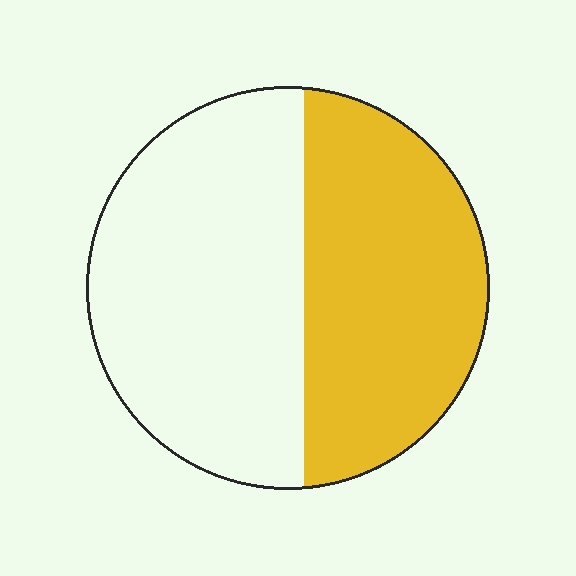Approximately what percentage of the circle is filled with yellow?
Approximately 45%.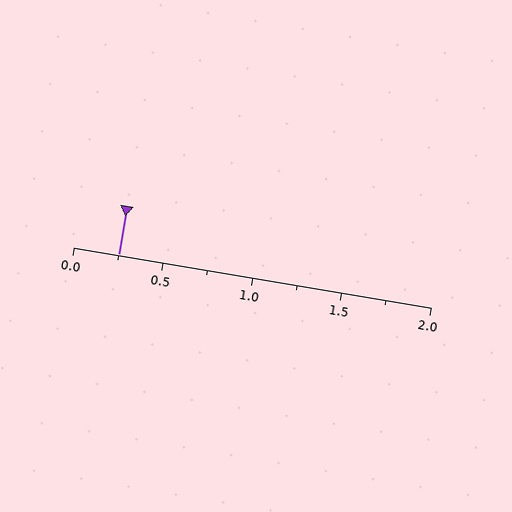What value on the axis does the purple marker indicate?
The marker indicates approximately 0.25.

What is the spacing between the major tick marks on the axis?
The major ticks are spaced 0.5 apart.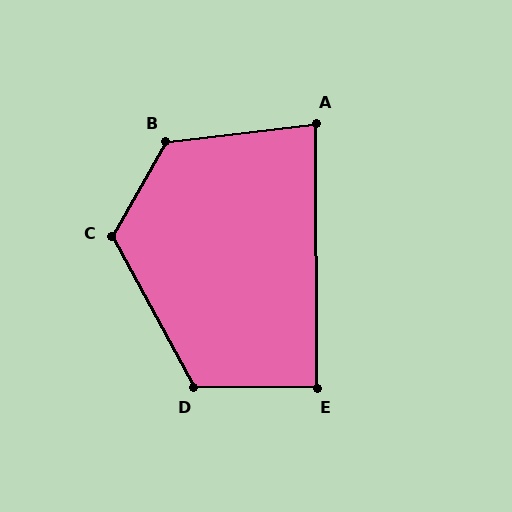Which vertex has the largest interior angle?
B, at approximately 127 degrees.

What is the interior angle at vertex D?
Approximately 119 degrees (obtuse).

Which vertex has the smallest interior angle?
A, at approximately 83 degrees.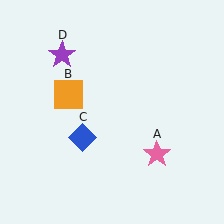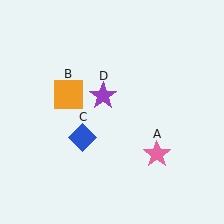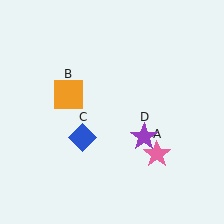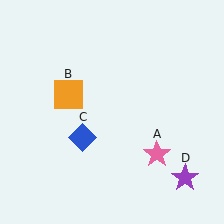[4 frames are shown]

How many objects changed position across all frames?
1 object changed position: purple star (object D).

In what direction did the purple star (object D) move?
The purple star (object D) moved down and to the right.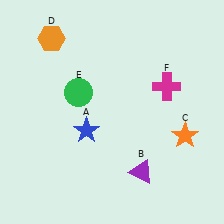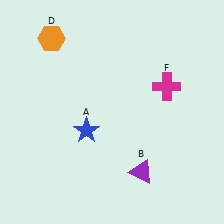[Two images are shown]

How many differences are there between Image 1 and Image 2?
There are 2 differences between the two images.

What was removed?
The green circle (E), the orange star (C) were removed in Image 2.